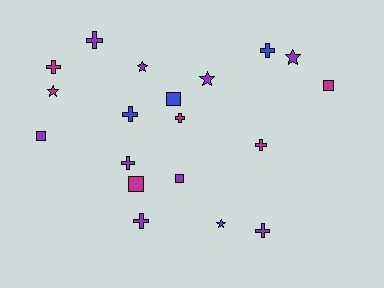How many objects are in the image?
There are 19 objects.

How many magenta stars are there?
There is 1 magenta star.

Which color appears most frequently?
Purple, with 9 objects.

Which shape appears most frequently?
Cross, with 9 objects.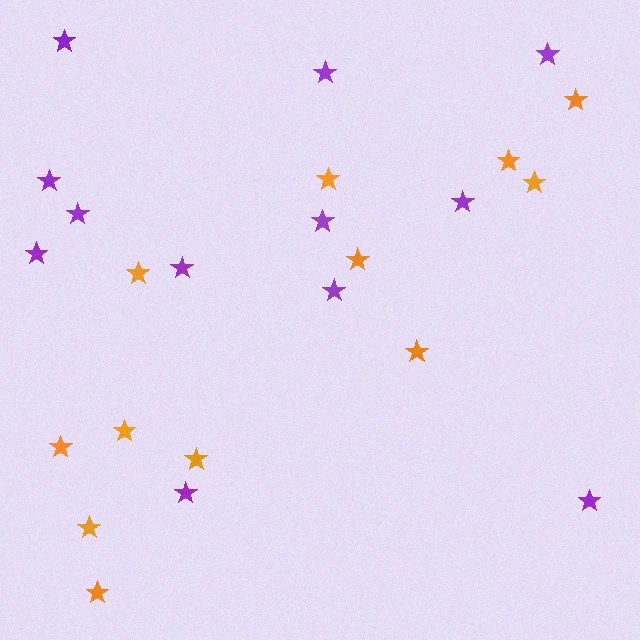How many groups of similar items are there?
There are 2 groups: one group of purple stars (12) and one group of orange stars (12).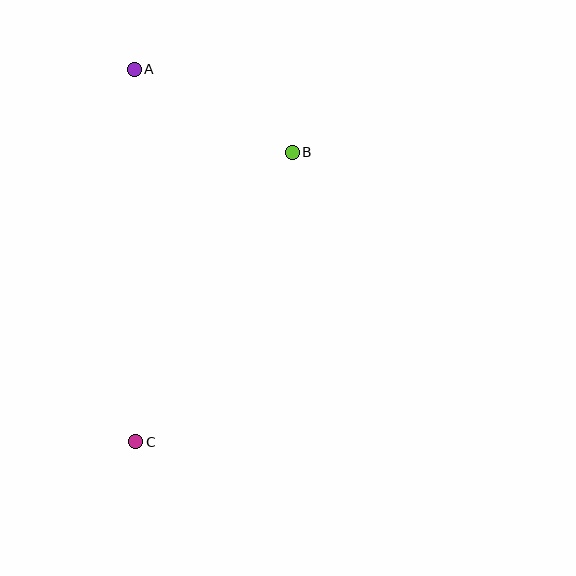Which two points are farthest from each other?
Points A and C are farthest from each other.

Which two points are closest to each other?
Points A and B are closest to each other.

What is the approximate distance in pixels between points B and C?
The distance between B and C is approximately 329 pixels.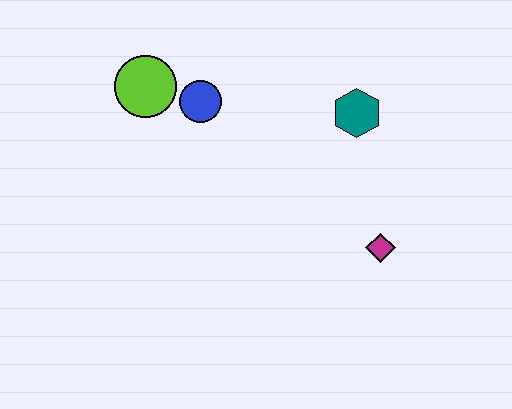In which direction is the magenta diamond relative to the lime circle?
The magenta diamond is to the right of the lime circle.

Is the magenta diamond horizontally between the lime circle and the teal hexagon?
No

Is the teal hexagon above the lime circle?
No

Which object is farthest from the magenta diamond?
The lime circle is farthest from the magenta diamond.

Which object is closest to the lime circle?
The blue circle is closest to the lime circle.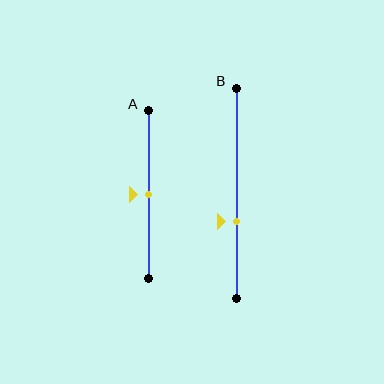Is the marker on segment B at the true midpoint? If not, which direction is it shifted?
No, the marker on segment B is shifted downward by about 13% of the segment length.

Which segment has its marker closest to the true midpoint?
Segment A has its marker closest to the true midpoint.